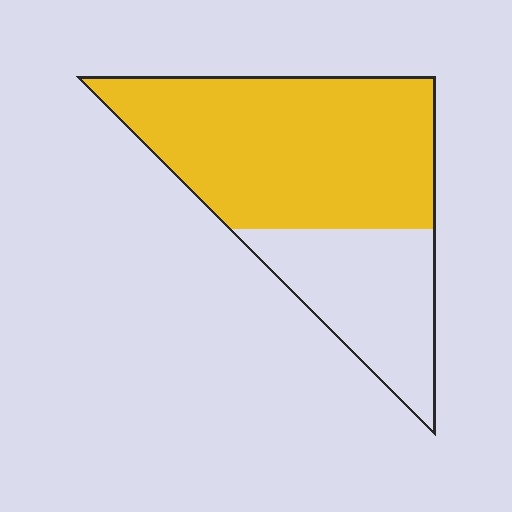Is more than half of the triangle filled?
Yes.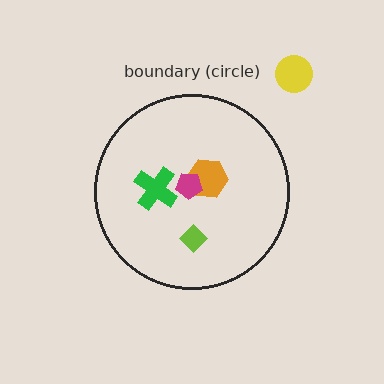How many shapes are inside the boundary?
4 inside, 1 outside.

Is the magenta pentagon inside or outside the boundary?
Inside.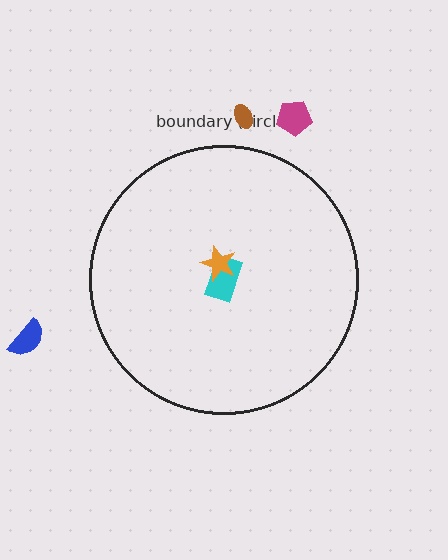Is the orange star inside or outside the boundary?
Inside.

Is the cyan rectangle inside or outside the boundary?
Inside.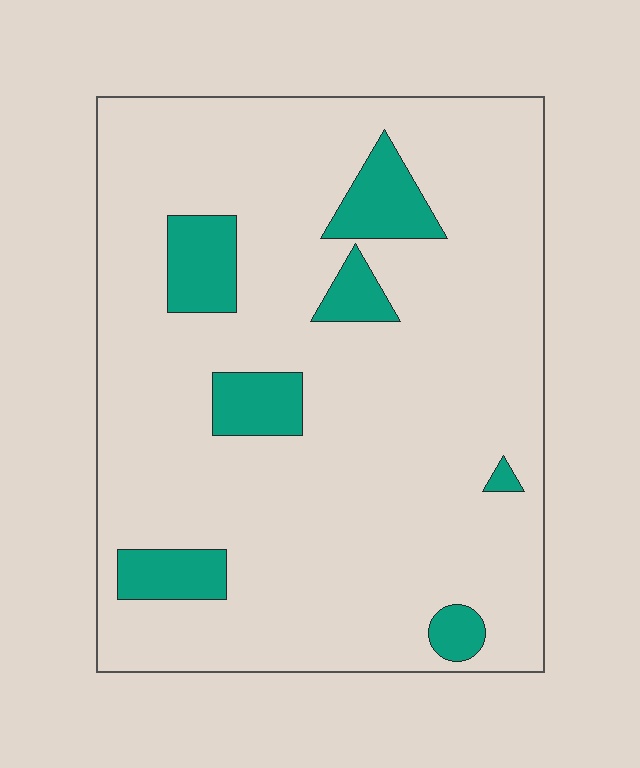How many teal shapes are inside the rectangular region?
7.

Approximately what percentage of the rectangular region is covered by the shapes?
Approximately 15%.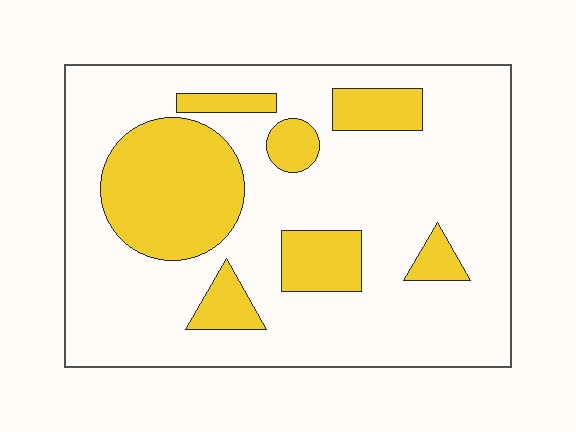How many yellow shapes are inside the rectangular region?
7.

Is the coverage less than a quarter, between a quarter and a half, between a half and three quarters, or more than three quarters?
Between a quarter and a half.